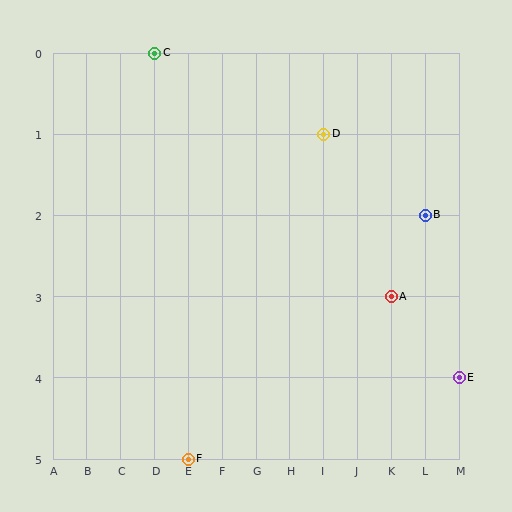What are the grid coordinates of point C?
Point C is at grid coordinates (D, 0).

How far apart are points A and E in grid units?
Points A and E are 2 columns and 1 row apart (about 2.2 grid units diagonally).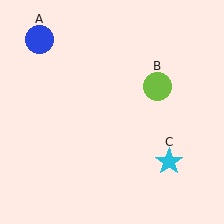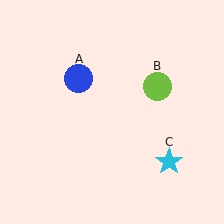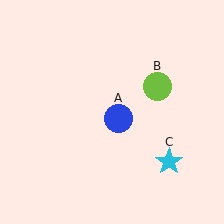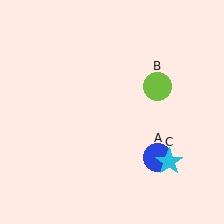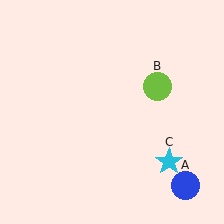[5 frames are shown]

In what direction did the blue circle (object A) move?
The blue circle (object A) moved down and to the right.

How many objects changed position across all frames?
1 object changed position: blue circle (object A).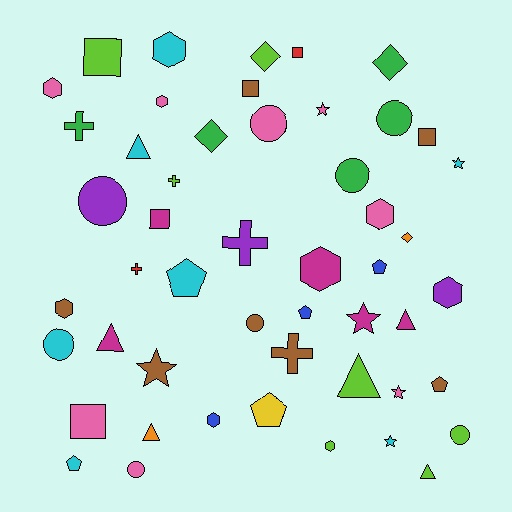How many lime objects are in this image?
There are 7 lime objects.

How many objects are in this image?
There are 50 objects.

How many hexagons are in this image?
There are 9 hexagons.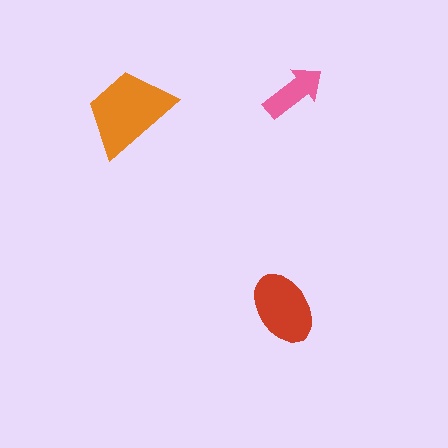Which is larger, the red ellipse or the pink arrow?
The red ellipse.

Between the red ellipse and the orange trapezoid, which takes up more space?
The orange trapezoid.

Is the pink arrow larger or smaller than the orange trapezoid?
Smaller.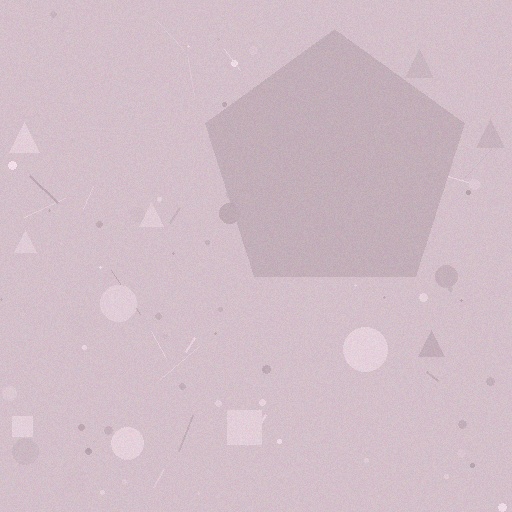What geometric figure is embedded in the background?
A pentagon is embedded in the background.